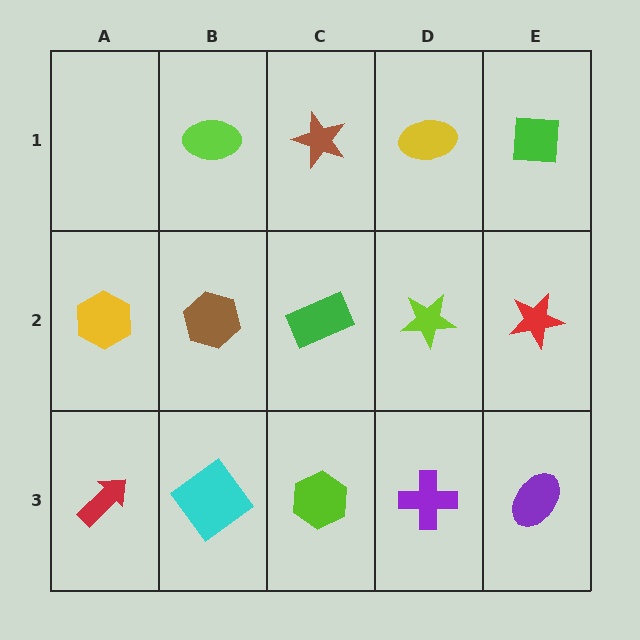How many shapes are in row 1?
4 shapes.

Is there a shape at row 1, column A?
No, that cell is empty.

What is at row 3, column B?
A cyan diamond.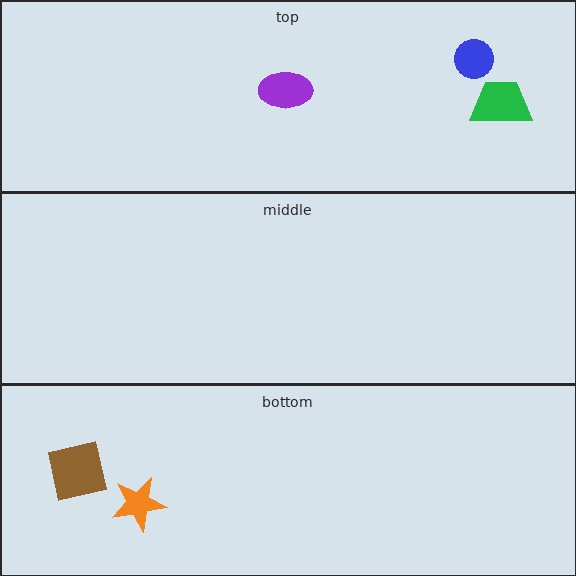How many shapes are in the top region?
3.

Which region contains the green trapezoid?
The top region.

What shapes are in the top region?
The blue circle, the green trapezoid, the purple ellipse.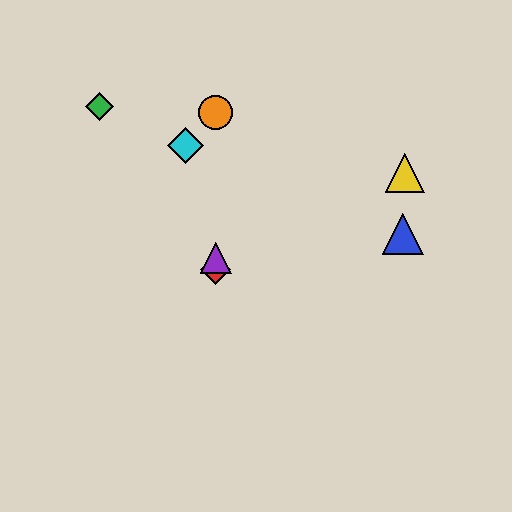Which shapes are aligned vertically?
The red diamond, the purple triangle, the orange circle are aligned vertically.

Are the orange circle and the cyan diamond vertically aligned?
No, the orange circle is at x≈216 and the cyan diamond is at x≈186.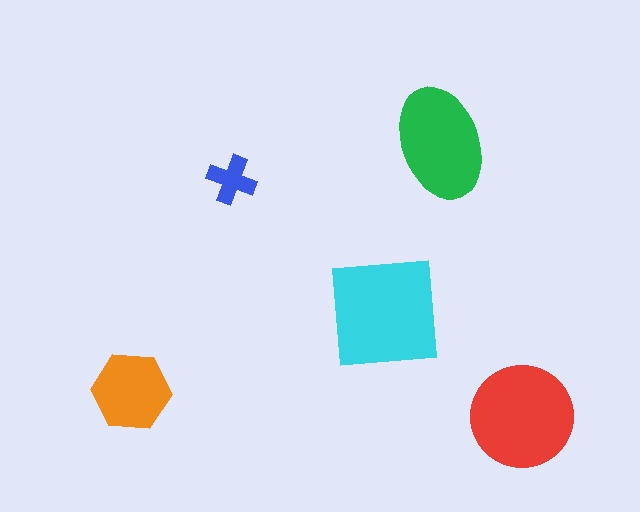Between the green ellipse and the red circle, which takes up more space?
The red circle.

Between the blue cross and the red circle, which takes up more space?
The red circle.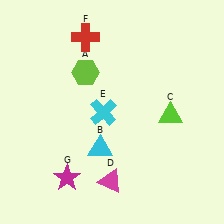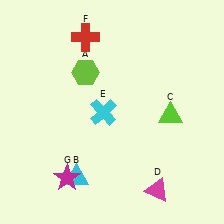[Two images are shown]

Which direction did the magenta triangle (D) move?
The magenta triangle (D) moved right.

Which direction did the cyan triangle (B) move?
The cyan triangle (B) moved down.